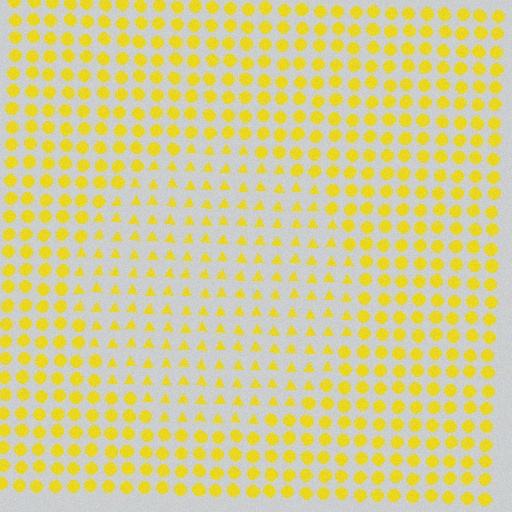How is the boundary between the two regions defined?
The boundary is defined by a change in element shape: triangles inside vs. circles outside. All elements share the same color and spacing.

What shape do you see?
I see a circle.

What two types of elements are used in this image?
The image uses triangles inside the circle region and circles outside it.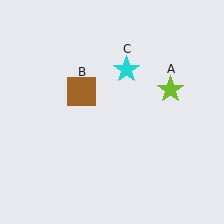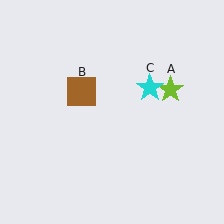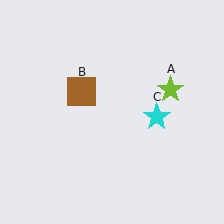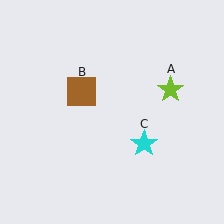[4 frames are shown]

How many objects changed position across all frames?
1 object changed position: cyan star (object C).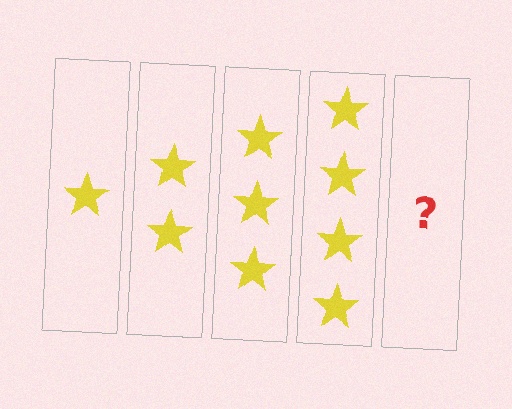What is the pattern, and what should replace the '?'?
The pattern is that each step adds one more star. The '?' should be 5 stars.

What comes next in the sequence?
The next element should be 5 stars.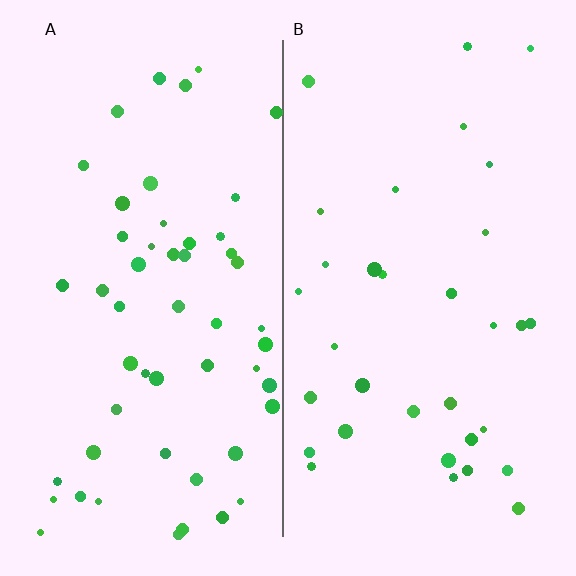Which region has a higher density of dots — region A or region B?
A (the left).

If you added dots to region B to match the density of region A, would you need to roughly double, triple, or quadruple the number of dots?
Approximately double.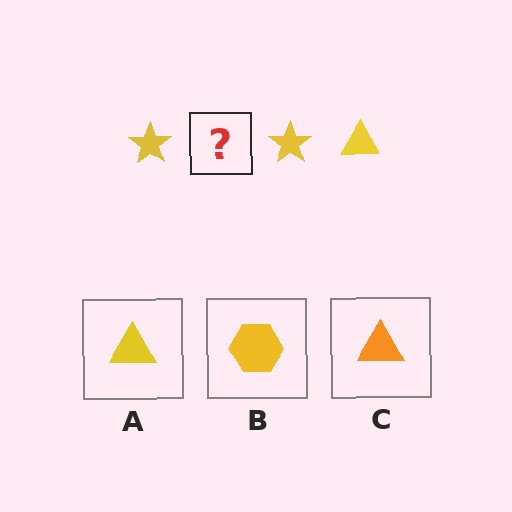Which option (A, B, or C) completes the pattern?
A.